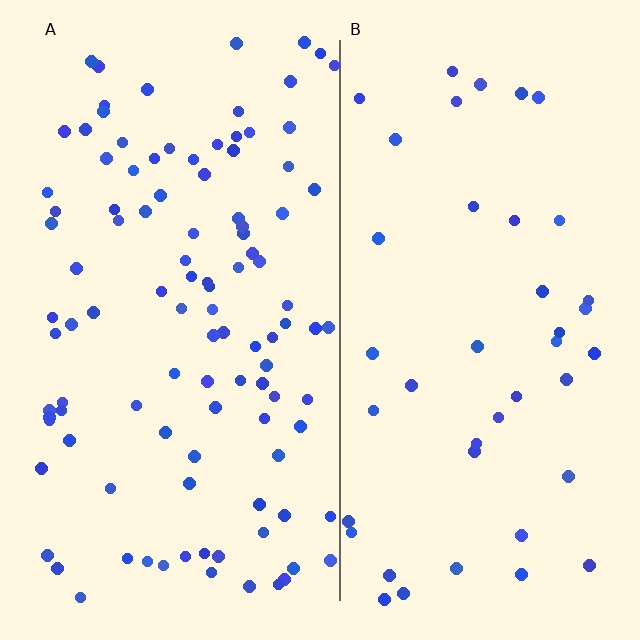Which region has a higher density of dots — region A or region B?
A (the left).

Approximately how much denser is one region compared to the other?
Approximately 2.5× — region A over region B.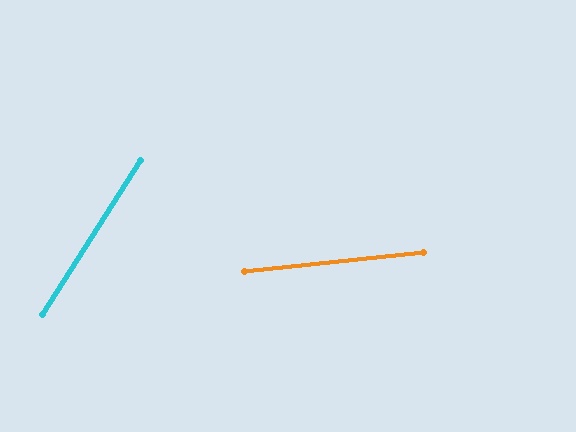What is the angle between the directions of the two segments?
Approximately 52 degrees.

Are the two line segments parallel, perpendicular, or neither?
Neither parallel nor perpendicular — they differ by about 52°.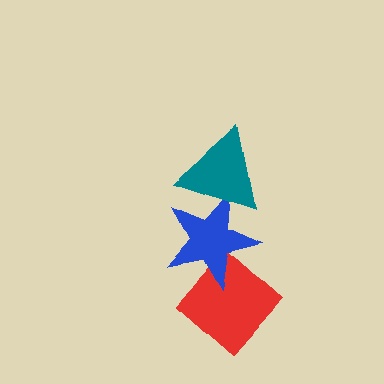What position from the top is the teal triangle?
The teal triangle is 1st from the top.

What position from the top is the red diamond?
The red diamond is 3rd from the top.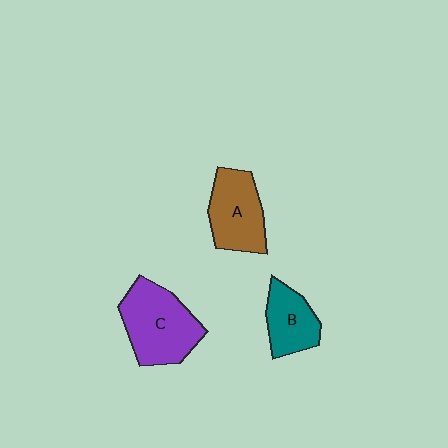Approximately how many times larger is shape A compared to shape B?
Approximately 1.3 times.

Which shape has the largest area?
Shape C (purple).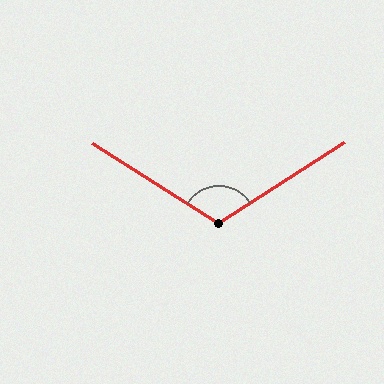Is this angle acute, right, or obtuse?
It is obtuse.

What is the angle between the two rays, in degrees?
Approximately 115 degrees.